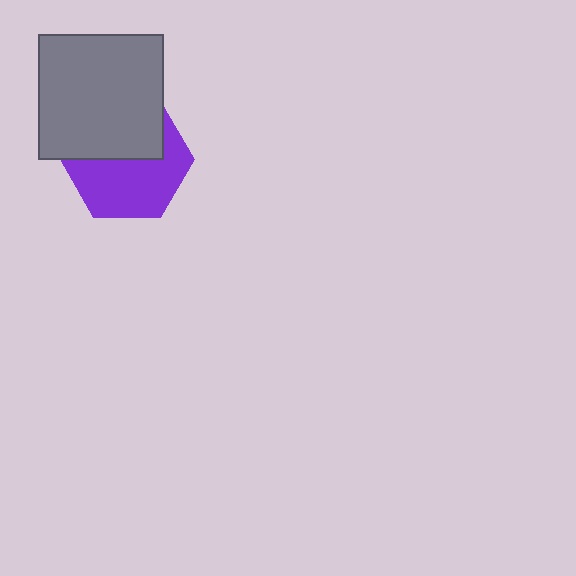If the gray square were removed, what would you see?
You would see the complete purple hexagon.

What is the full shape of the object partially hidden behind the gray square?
The partially hidden object is a purple hexagon.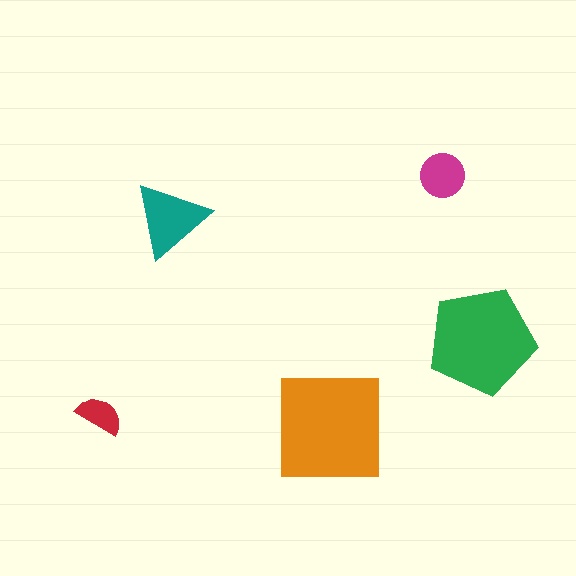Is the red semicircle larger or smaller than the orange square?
Smaller.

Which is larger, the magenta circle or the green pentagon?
The green pentagon.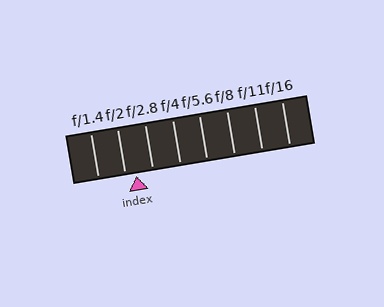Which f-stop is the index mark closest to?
The index mark is closest to f/2.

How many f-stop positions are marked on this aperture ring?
There are 8 f-stop positions marked.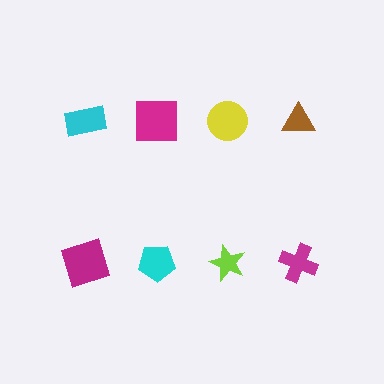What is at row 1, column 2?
A magenta square.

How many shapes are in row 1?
4 shapes.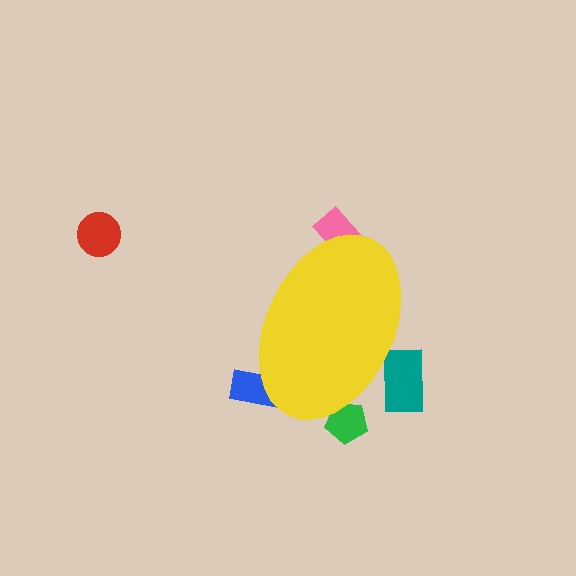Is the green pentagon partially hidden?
Yes, the green pentagon is partially hidden behind the yellow ellipse.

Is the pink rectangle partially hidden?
Yes, the pink rectangle is partially hidden behind the yellow ellipse.